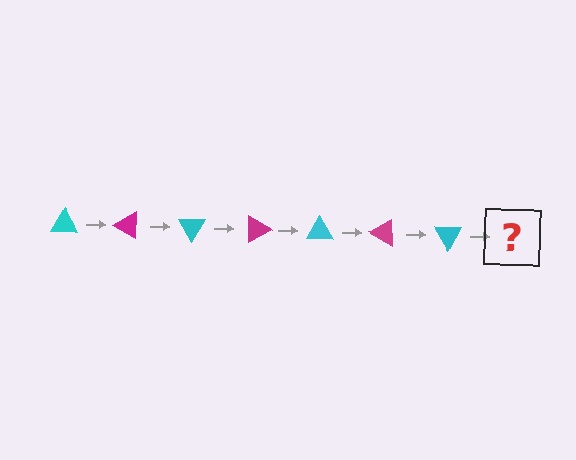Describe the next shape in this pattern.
It should be a magenta triangle, rotated 210 degrees from the start.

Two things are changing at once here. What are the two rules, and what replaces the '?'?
The two rules are that it rotates 30 degrees each step and the color cycles through cyan and magenta. The '?' should be a magenta triangle, rotated 210 degrees from the start.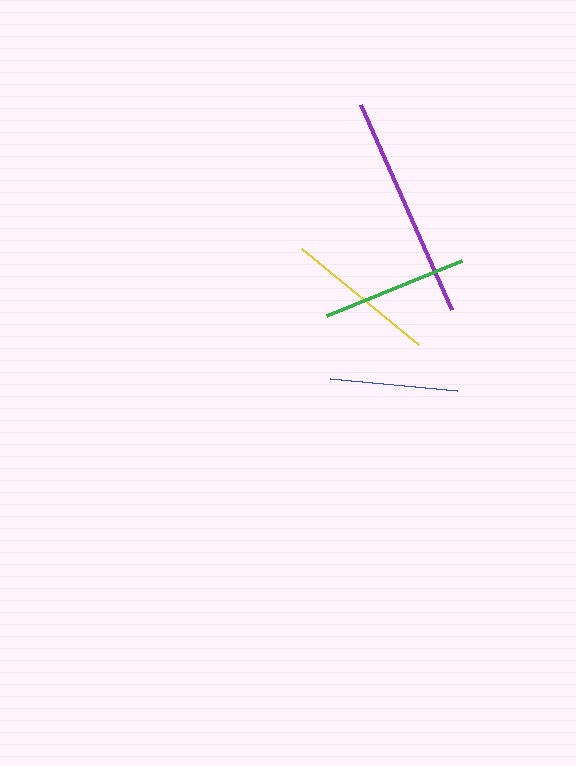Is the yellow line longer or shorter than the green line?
The yellow line is longer than the green line.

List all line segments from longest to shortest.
From longest to shortest: purple, yellow, green, blue.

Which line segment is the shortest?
The blue line is the shortest at approximately 128 pixels.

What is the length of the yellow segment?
The yellow segment is approximately 151 pixels long.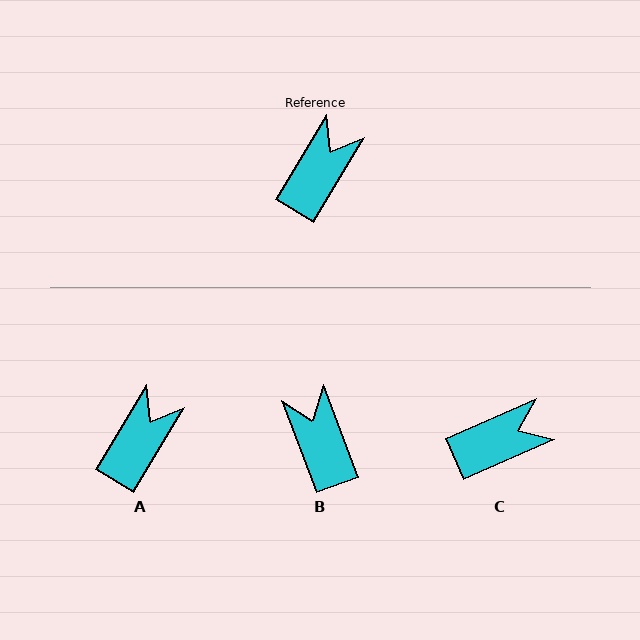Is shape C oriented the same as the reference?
No, it is off by about 35 degrees.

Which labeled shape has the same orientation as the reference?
A.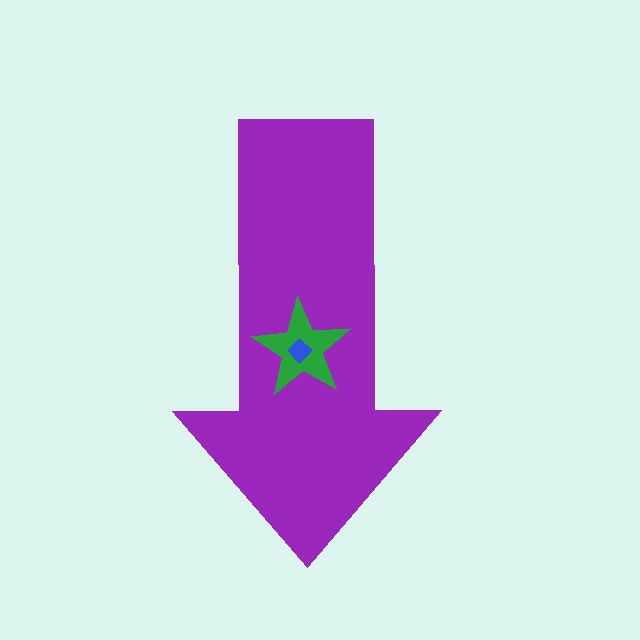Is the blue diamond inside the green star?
Yes.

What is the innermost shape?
The blue diamond.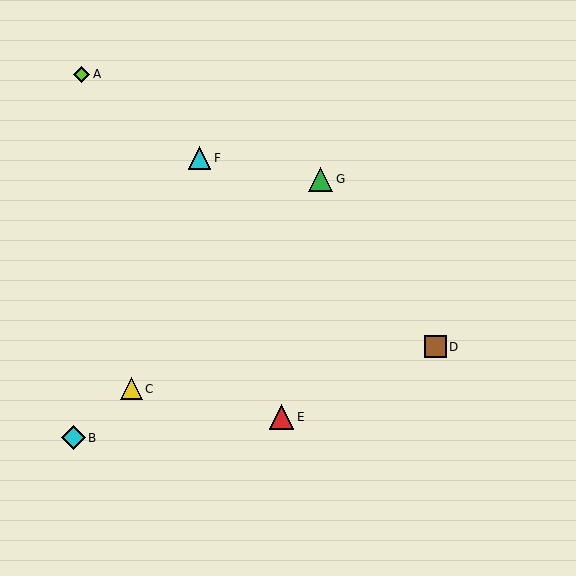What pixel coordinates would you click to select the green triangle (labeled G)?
Click at (320, 179) to select the green triangle G.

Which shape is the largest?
The green triangle (labeled G) is the largest.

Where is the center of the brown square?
The center of the brown square is at (435, 347).